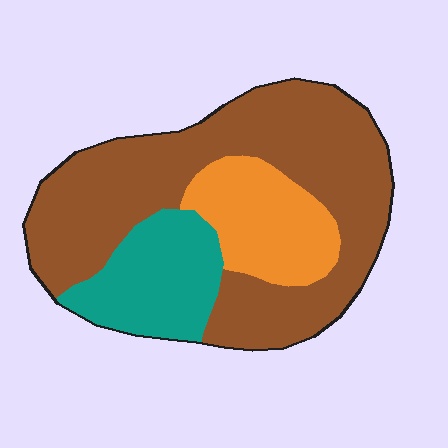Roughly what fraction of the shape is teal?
Teal covers 19% of the shape.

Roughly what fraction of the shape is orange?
Orange covers 19% of the shape.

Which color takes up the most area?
Brown, at roughly 60%.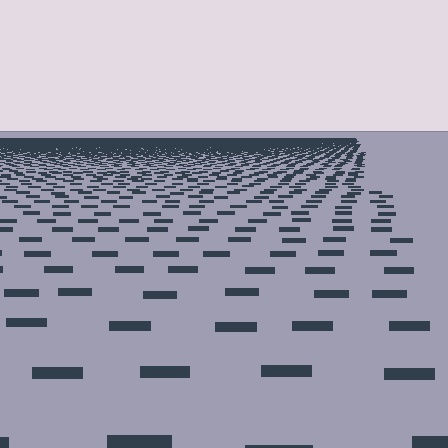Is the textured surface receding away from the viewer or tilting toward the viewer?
The surface is receding away from the viewer. Texture elements get smaller and denser toward the top.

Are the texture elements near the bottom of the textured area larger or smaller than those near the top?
Larger. Near the bottom, elements are closer to the viewer and appear at a bigger on-screen size.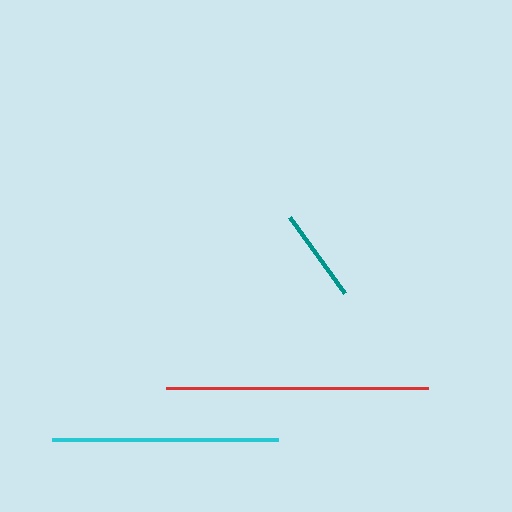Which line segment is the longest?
The red line is the longest at approximately 262 pixels.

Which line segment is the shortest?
The teal line is the shortest at approximately 94 pixels.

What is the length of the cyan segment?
The cyan segment is approximately 225 pixels long.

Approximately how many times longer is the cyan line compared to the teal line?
The cyan line is approximately 2.4 times the length of the teal line.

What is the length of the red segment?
The red segment is approximately 262 pixels long.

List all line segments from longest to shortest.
From longest to shortest: red, cyan, teal.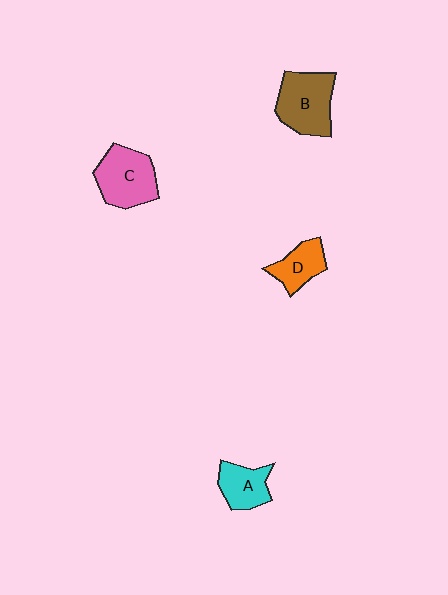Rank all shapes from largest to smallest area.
From largest to smallest: B (brown), C (pink), A (cyan), D (orange).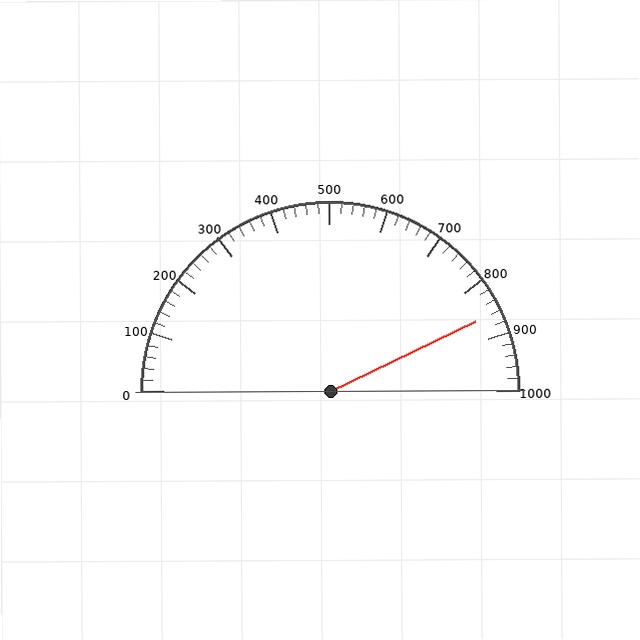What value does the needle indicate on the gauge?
The needle indicates approximately 860.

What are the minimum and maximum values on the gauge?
The gauge ranges from 0 to 1000.